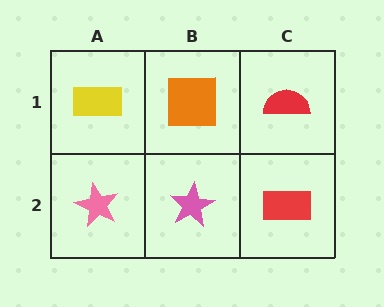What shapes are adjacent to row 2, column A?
A yellow rectangle (row 1, column A), a pink star (row 2, column B).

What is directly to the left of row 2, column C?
A pink star.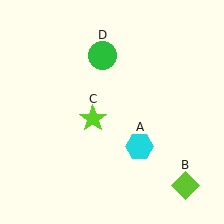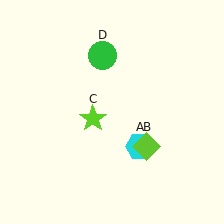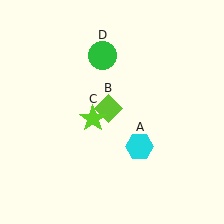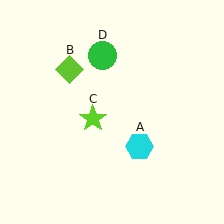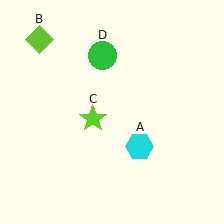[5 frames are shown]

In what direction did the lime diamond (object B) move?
The lime diamond (object B) moved up and to the left.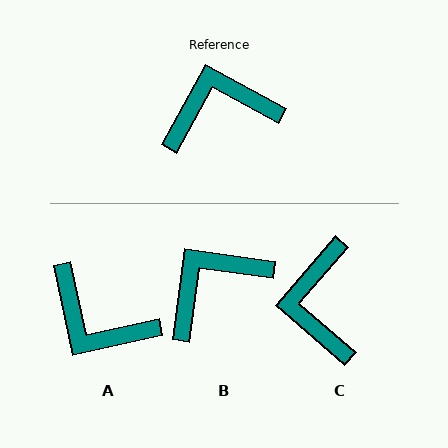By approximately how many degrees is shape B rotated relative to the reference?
Approximately 21 degrees counter-clockwise.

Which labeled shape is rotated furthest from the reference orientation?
A, about 131 degrees away.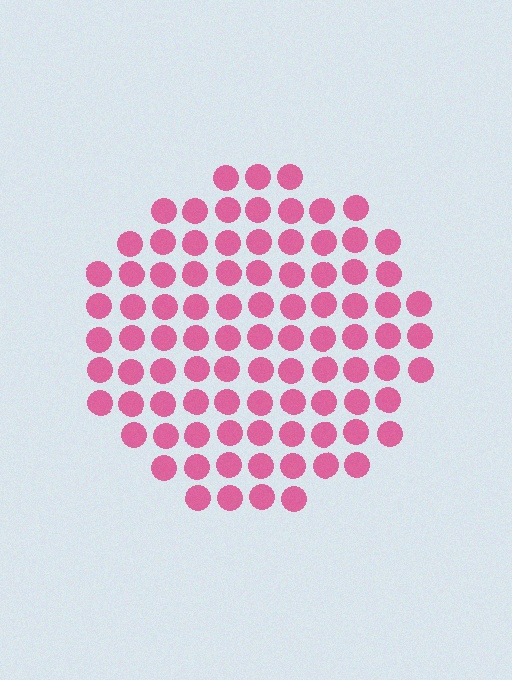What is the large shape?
The large shape is a circle.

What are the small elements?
The small elements are circles.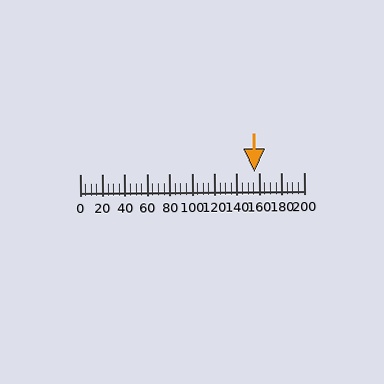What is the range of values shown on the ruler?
The ruler shows values from 0 to 200.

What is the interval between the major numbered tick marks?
The major tick marks are spaced 20 units apart.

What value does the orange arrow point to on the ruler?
The orange arrow points to approximately 155.